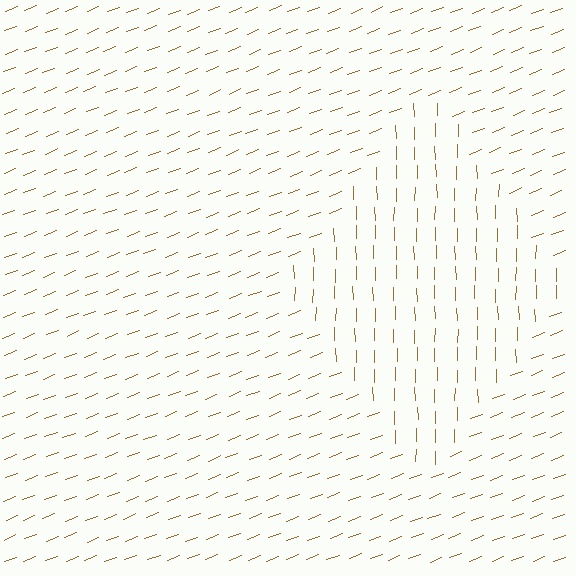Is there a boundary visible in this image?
Yes, there is a texture boundary formed by a change in line orientation.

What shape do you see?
I see a diamond.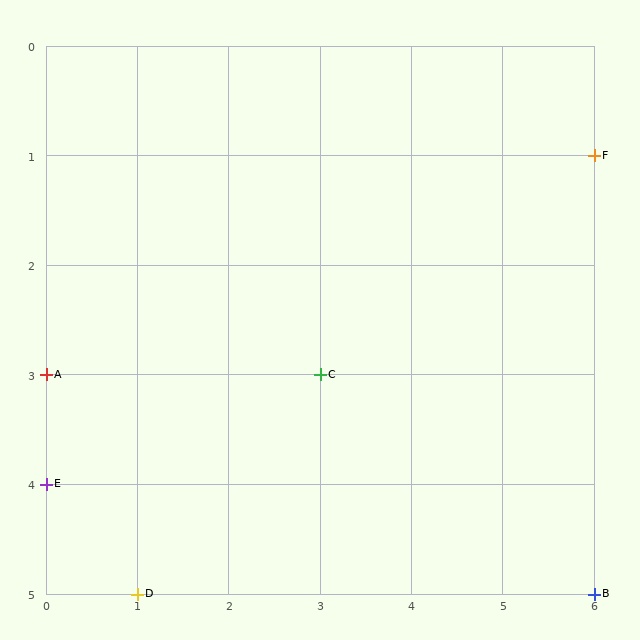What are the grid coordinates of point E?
Point E is at grid coordinates (0, 4).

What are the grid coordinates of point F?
Point F is at grid coordinates (6, 1).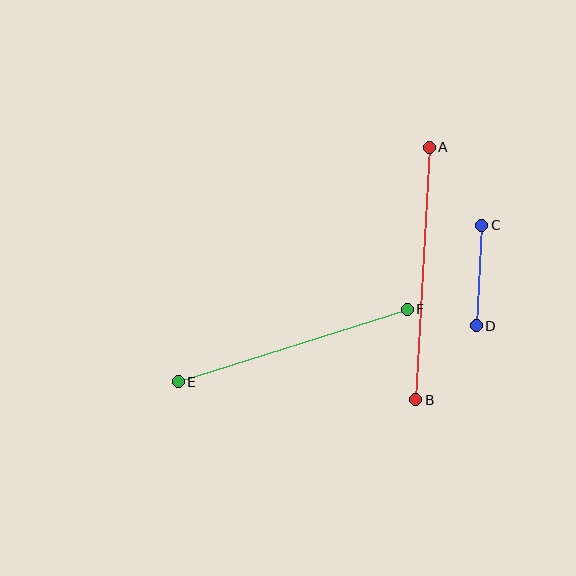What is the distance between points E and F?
The distance is approximately 241 pixels.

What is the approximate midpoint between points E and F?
The midpoint is at approximately (293, 345) pixels.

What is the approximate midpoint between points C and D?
The midpoint is at approximately (479, 275) pixels.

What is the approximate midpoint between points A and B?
The midpoint is at approximately (423, 273) pixels.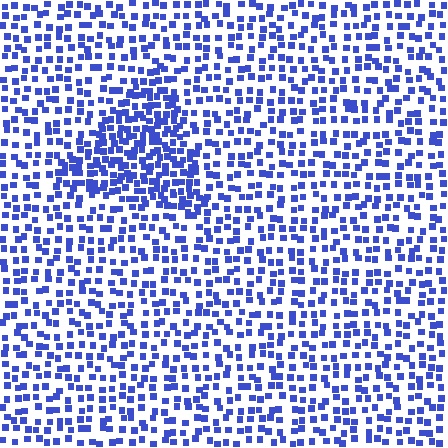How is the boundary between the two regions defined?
The boundary is defined by a change in element density (approximately 1.9x ratio). All elements are the same color, size, and shape.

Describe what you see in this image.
The image contains small blue elements arranged at two different densities. A triangle-shaped region is visible where the elements are more densely packed than the surrounding area.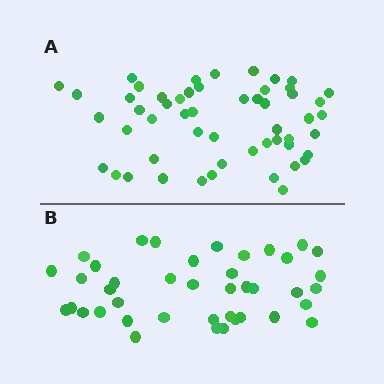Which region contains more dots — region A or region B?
Region A (the top region) has more dots.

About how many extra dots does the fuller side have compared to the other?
Region A has roughly 12 or so more dots than region B.